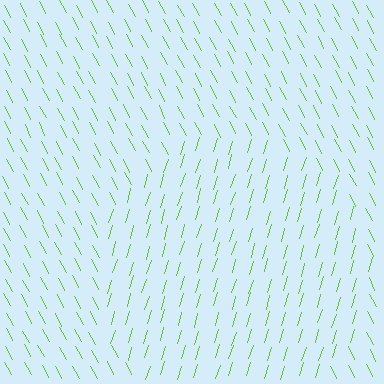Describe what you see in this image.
The image is filled with small lime line segments. A circle region in the image has lines oriented differently from the surrounding lines, creating a visible texture boundary.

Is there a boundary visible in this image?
Yes, there is a texture boundary formed by a change in line orientation.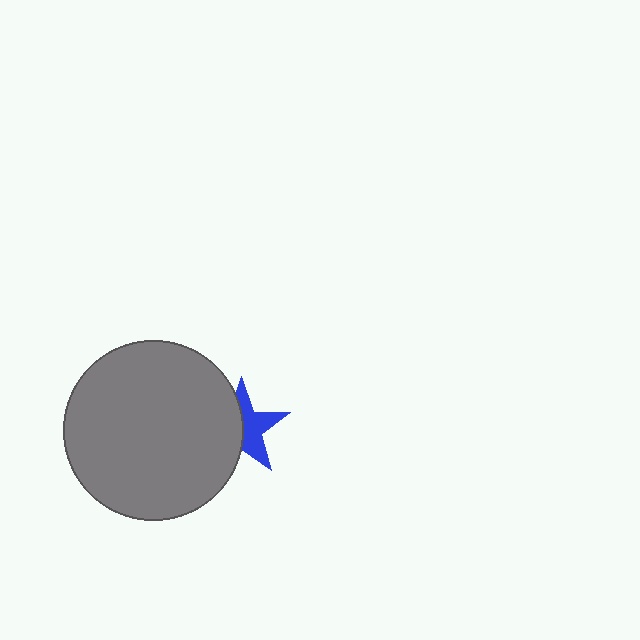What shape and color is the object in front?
The object in front is a gray circle.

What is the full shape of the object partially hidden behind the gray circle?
The partially hidden object is a blue star.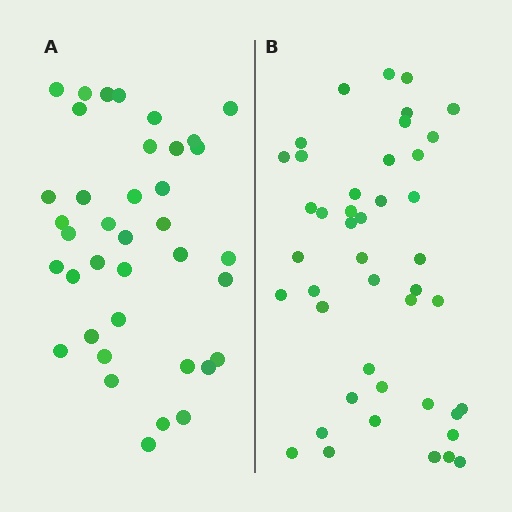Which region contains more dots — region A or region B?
Region B (the right region) has more dots.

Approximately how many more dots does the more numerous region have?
Region B has about 6 more dots than region A.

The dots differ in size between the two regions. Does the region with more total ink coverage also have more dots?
No. Region A has more total ink coverage because its dots are larger, but region B actually contains more individual dots. Total area can be misleading — the number of items is what matters here.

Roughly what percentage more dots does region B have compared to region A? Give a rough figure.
About 15% more.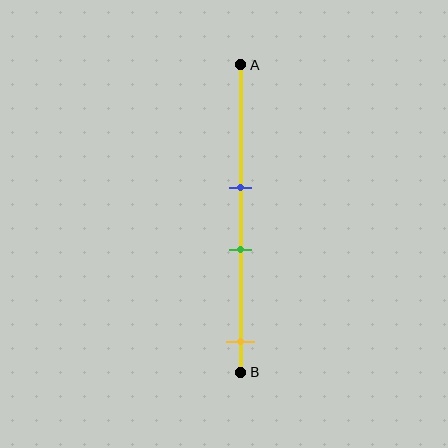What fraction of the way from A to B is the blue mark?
The blue mark is approximately 40% (0.4) of the way from A to B.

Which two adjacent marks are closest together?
The blue and green marks are the closest adjacent pair.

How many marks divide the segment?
There are 3 marks dividing the segment.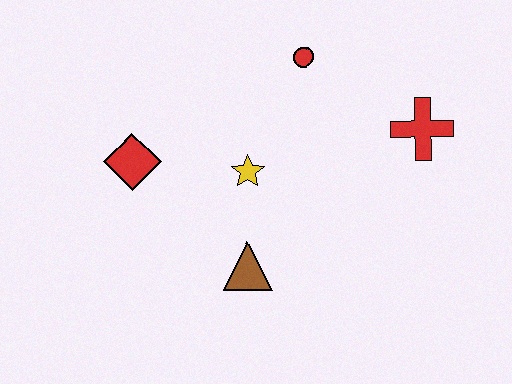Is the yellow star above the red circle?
No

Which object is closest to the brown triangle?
The yellow star is closest to the brown triangle.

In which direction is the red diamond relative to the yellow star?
The red diamond is to the left of the yellow star.